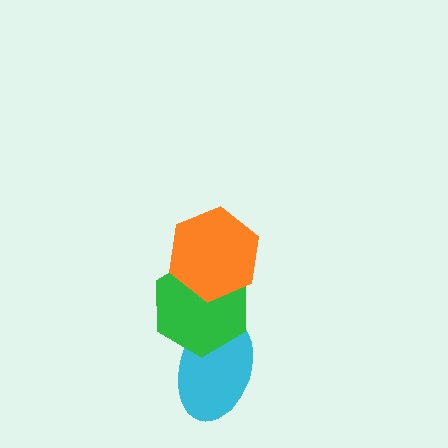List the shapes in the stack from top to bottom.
From top to bottom: the orange hexagon, the green hexagon, the cyan ellipse.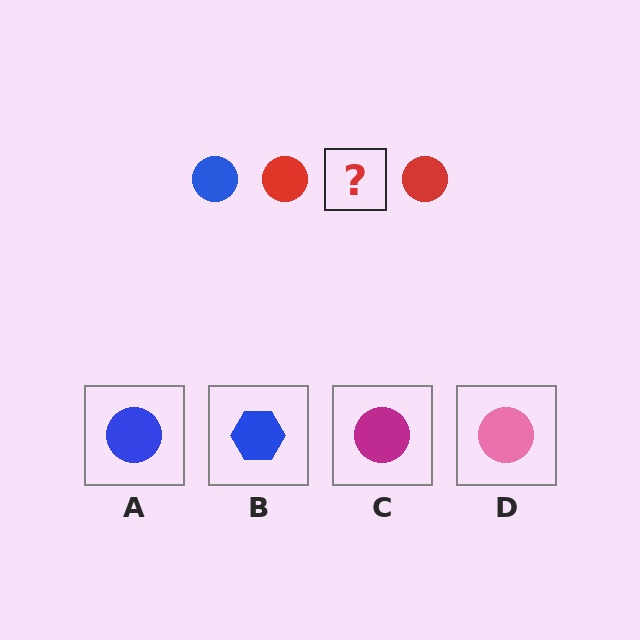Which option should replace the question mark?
Option A.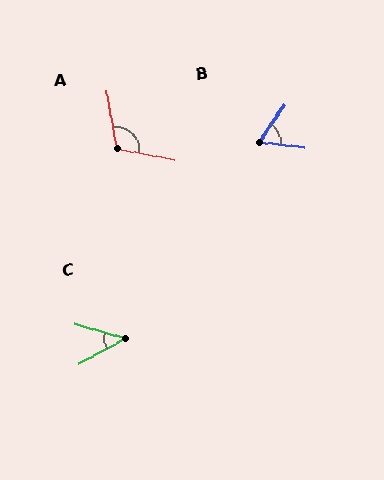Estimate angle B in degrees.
Approximately 63 degrees.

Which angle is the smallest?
C, at approximately 44 degrees.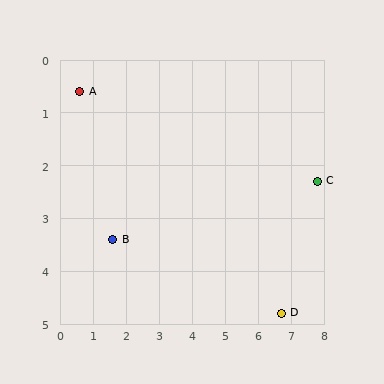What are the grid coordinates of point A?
Point A is at approximately (0.6, 0.6).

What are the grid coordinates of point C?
Point C is at approximately (7.8, 2.3).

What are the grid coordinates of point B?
Point B is at approximately (1.6, 3.4).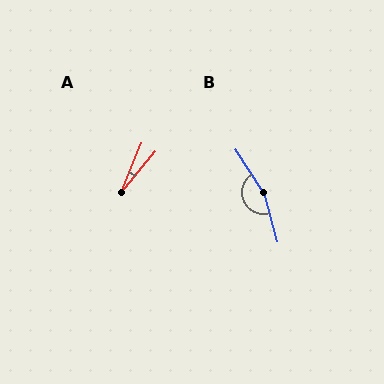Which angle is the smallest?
A, at approximately 17 degrees.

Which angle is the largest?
B, at approximately 163 degrees.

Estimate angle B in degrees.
Approximately 163 degrees.